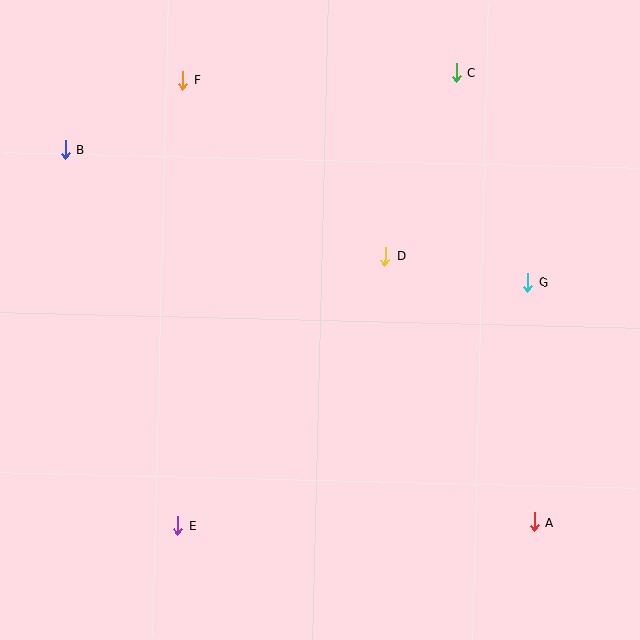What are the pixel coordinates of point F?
Point F is at (183, 80).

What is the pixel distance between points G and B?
The distance between G and B is 481 pixels.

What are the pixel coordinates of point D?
Point D is at (386, 256).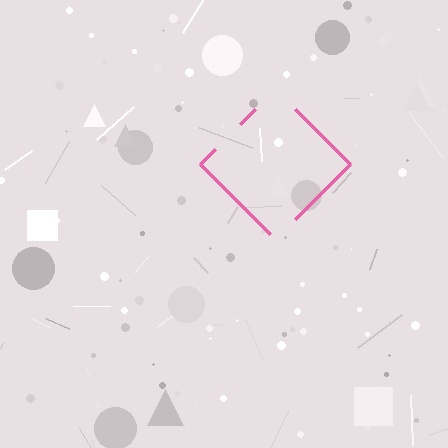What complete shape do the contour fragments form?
The contour fragments form a diamond.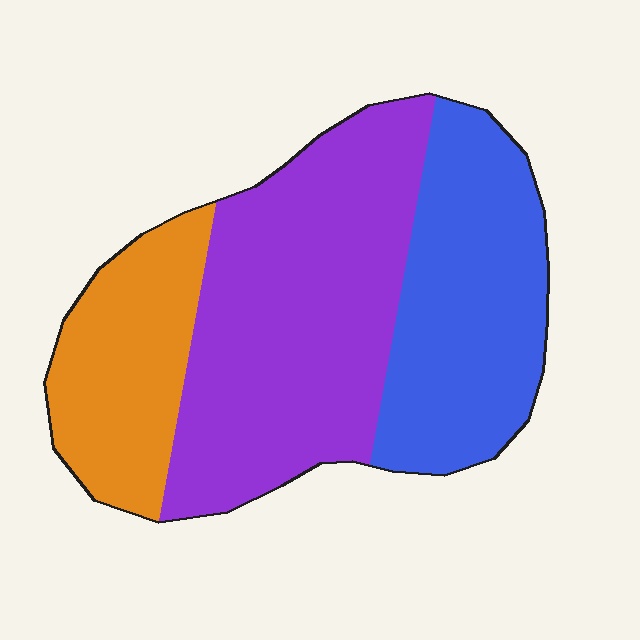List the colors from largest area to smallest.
From largest to smallest: purple, blue, orange.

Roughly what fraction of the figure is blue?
Blue takes up between a sixth and a third of the figure.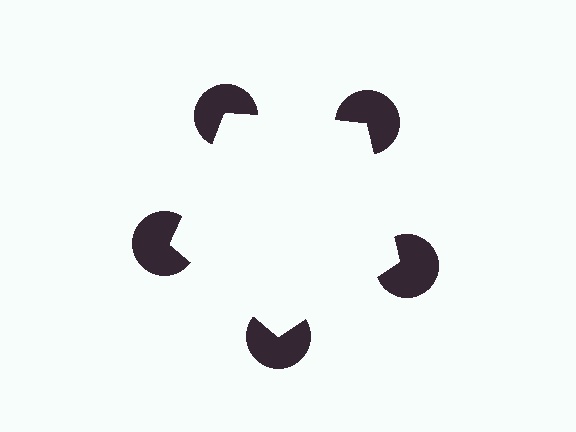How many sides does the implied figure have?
5 sides.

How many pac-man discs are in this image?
There are 5 — one at each vertex of the illusory pentagon.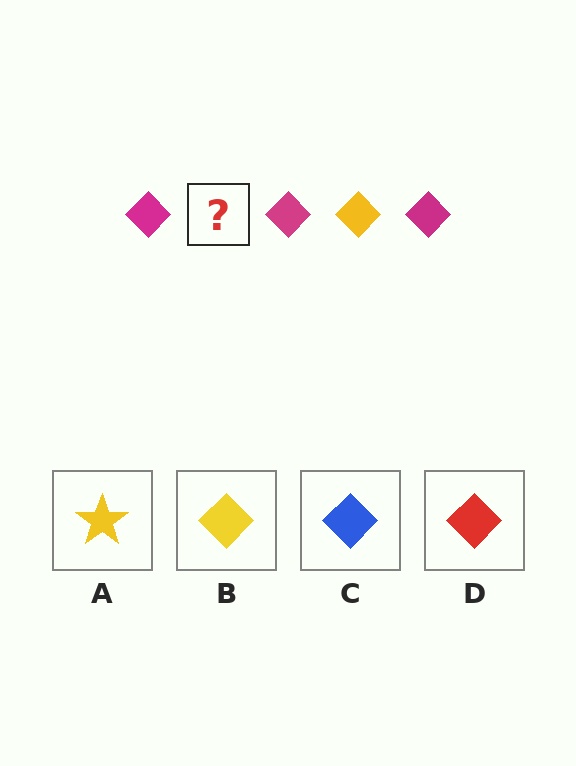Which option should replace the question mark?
Option B.